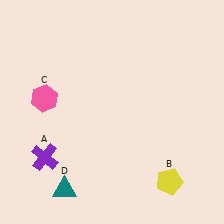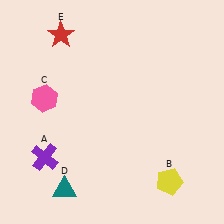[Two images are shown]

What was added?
A red star (E) was added in Image 2.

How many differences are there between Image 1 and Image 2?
There is 1 difference between the two images.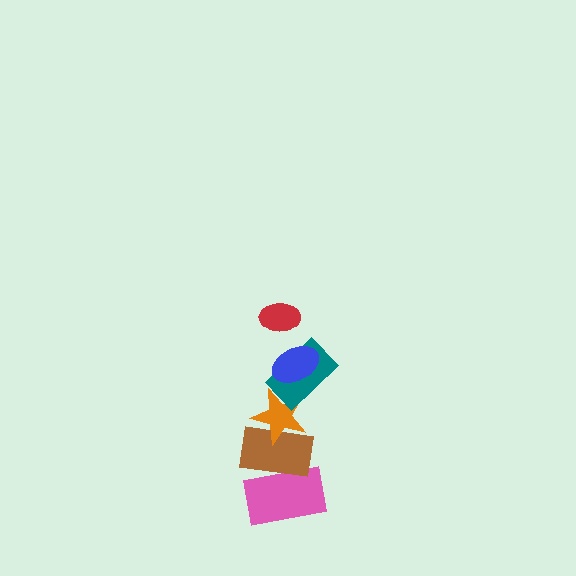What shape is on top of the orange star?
The teal rectangle is on top of the orange star.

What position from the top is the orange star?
The orange star is 4th from the top.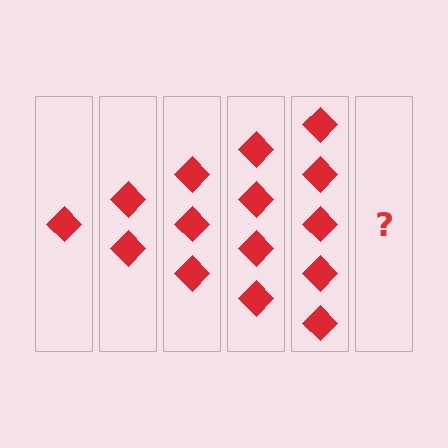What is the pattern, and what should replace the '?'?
The pattern is that each step adds one more diamond. The '?' should be 6 diamonds.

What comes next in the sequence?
The next element should be 6 diamonds.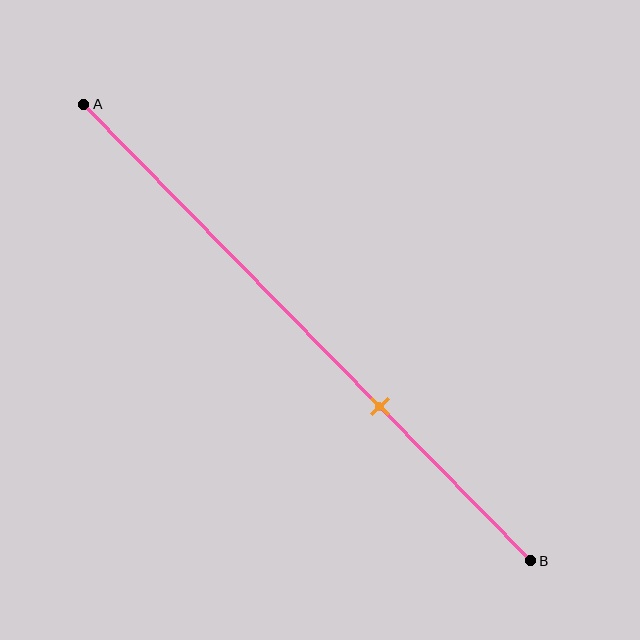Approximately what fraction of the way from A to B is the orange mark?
The orange mark is approximately 65% of the way from A to B.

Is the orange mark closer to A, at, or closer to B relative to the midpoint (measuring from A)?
The orange mark is closer to point B than the midpoint of segment AB.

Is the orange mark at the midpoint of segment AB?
No, the mark is at about 65% from A, not at the 50% midpoint.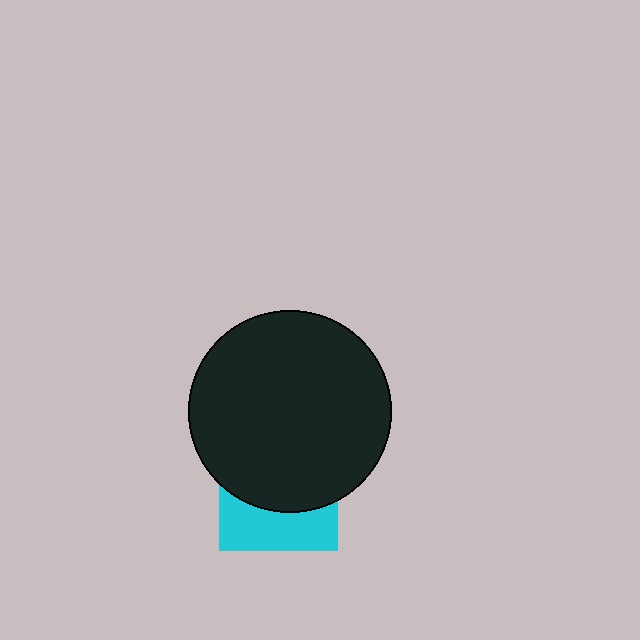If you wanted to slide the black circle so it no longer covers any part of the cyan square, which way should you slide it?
Slide it up — that is the most direct way to separate the two shapes.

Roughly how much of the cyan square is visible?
A small part of it is visible (roughly 38%).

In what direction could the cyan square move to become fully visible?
The cyan square could move down. That would shift it out from behind the black circle entirely.